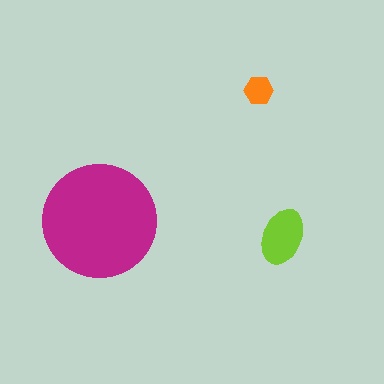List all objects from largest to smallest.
The magenta circle, the lime ellipse, the orange hexagon.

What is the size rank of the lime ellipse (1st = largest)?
2nd.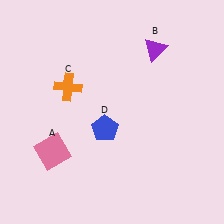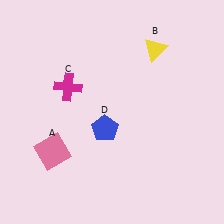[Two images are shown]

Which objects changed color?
B changed from purple to yellow. C changed from orange to magenta.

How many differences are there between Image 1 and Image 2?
There are 2 differences between the two images.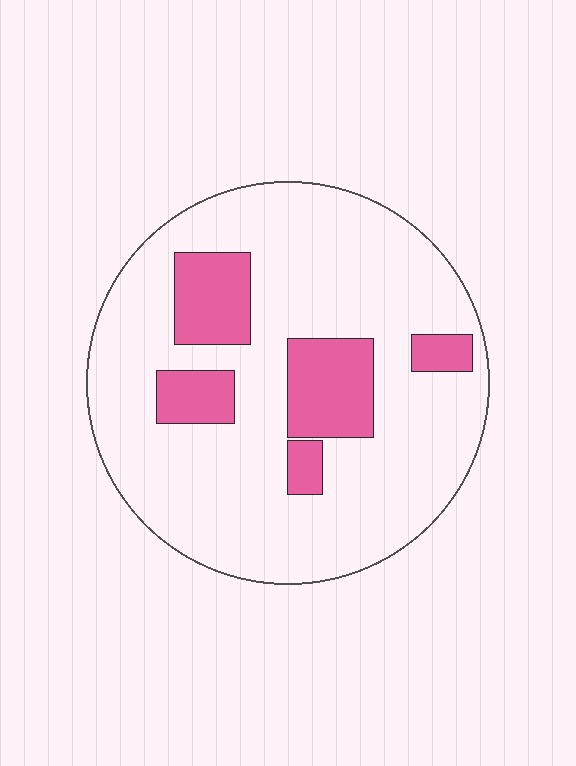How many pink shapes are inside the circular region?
5.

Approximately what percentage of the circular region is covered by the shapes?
Approximately 20%.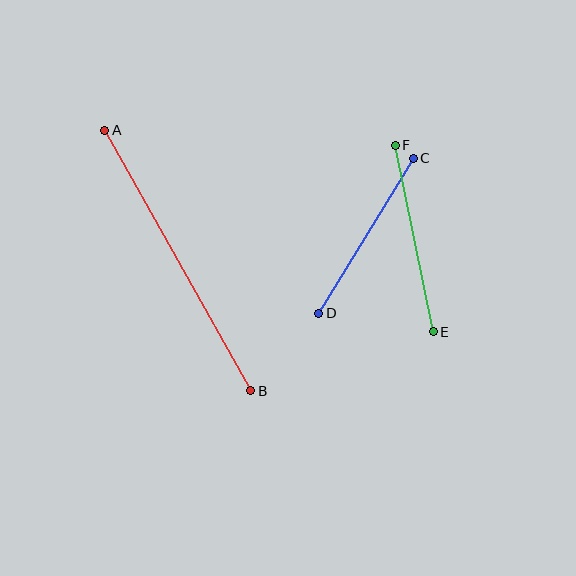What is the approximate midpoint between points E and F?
The midpoint is at approximately (414, 239) pixels.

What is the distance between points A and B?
The distance is approximately 299 pixels.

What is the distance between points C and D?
The distance is approximately 182 pixels.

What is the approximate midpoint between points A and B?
The midpoint is at approximately (178, 260) pixels.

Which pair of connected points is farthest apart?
Points A and B are farthest apart.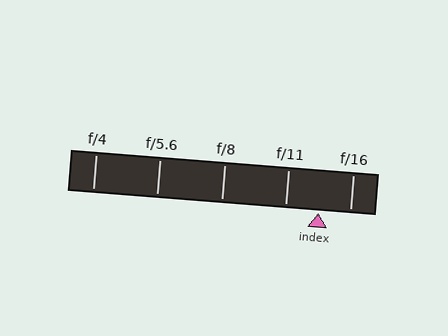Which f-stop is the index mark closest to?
The index mark is closest to f/16.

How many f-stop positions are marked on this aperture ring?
There are 5 f-stop positions marked.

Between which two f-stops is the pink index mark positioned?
The index mark is between f/11 and f/16.